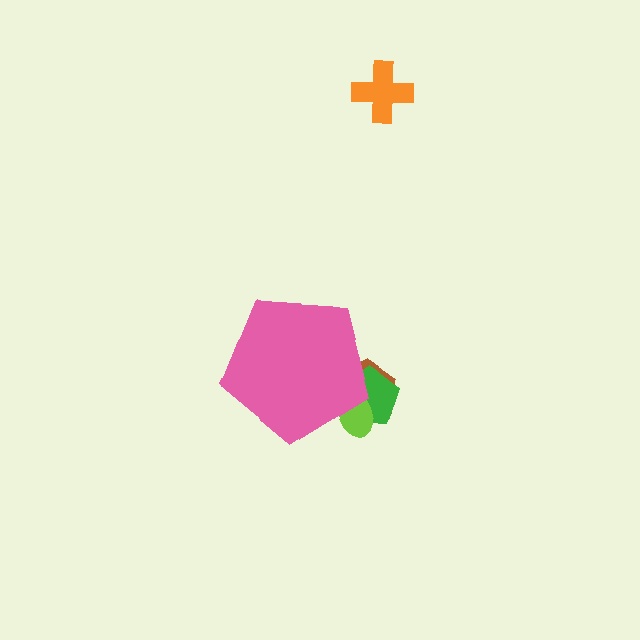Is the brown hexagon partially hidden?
Yes, the brown hexagon is partially hidden behind the pink pentagon.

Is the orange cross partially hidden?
No, the orange cross is fully visible.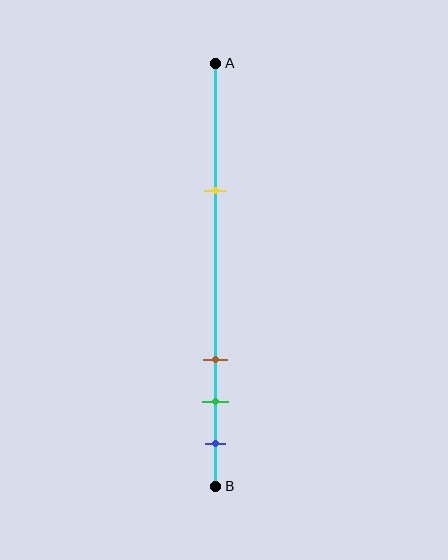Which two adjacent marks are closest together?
The green and blue marks are the closest adjacent pair.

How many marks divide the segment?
There are 4 marks dividing the segment.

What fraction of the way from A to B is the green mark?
The green mark is approximately 80% (0.8) of the way from A to B.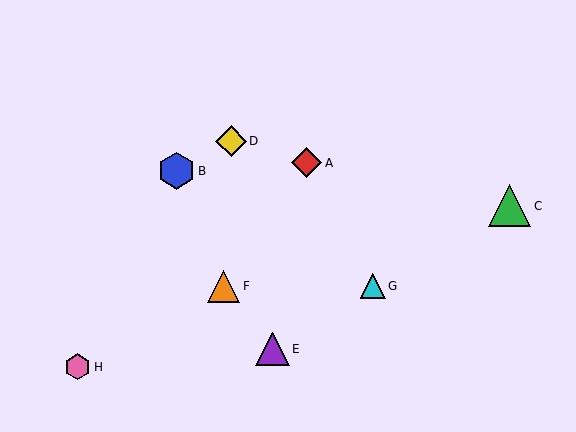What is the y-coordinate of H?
Object H is at y≈367.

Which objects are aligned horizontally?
Objects F, G are aligned horizontally.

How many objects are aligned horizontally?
2 objects (F, G) are aligned horizontally.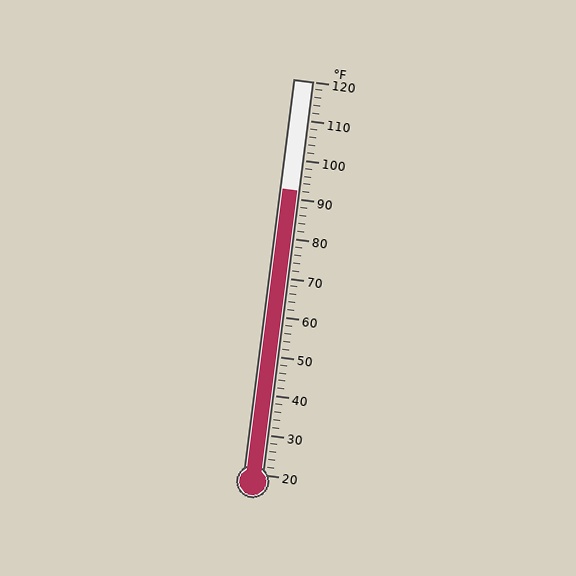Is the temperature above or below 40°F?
The temperature is above 40°F.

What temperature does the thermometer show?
The thermometer shows approximately 92°F.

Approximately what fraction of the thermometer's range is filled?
The thermometer is filled to approximately 70% of its range.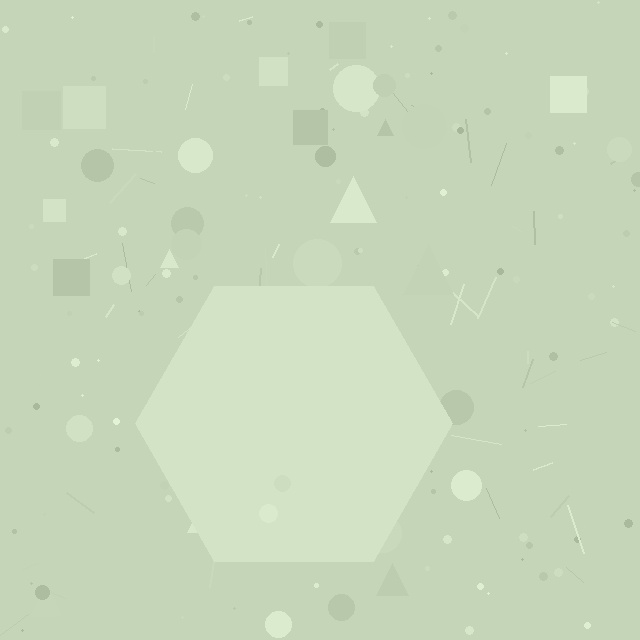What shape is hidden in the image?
A hexagon is hidden in the image.